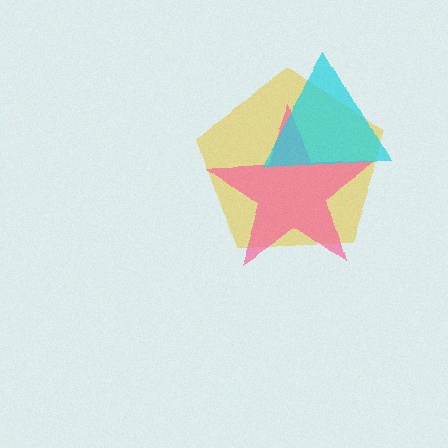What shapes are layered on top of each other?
The layered shapes are: a yellow pentagon, a pink star, a cyan triangle.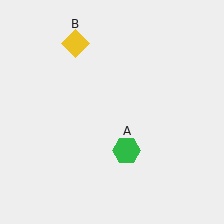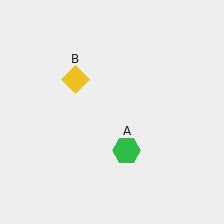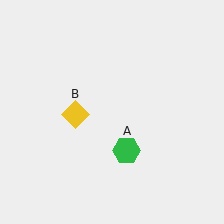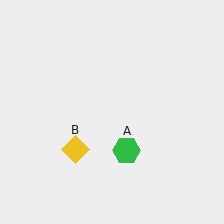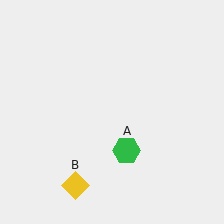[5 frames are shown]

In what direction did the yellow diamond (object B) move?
The yellow diamond (object B) moved down.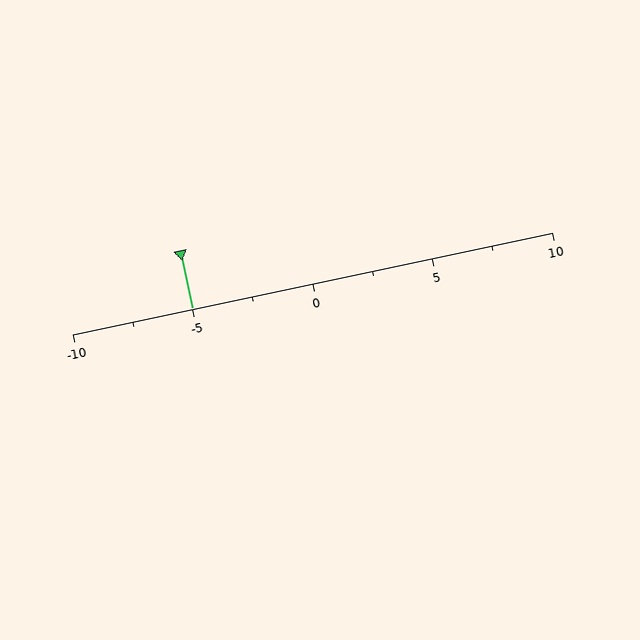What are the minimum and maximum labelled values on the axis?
The axis runs from -10 to 10.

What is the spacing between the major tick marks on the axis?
The major ticks are spaced 5 apart.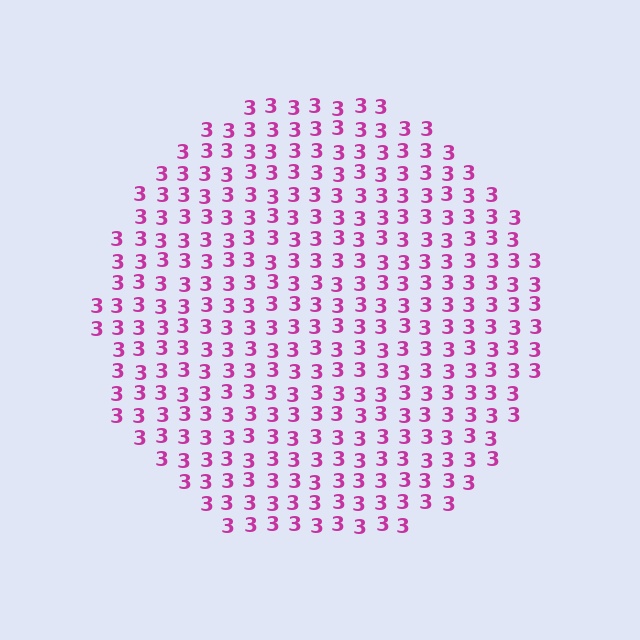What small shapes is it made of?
It is made of small digit 3's.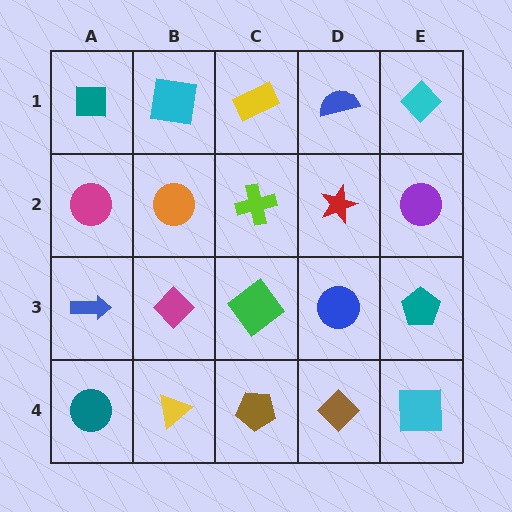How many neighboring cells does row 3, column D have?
4.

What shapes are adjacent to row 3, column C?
A lime cross (row 2, column C), a brown pentagon (row 4, column C), a magenta diamond (row 3, column B), a blue circle (row 3, column D).